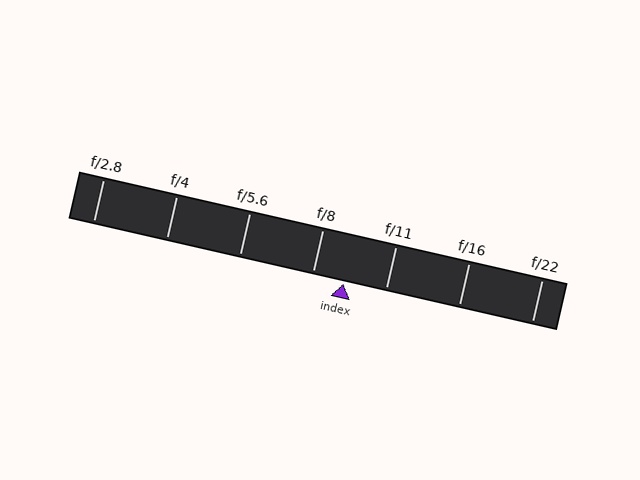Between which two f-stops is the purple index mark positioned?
The index mark is between f/8 and f/11.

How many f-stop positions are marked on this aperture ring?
There are 7 f-stop positions marked.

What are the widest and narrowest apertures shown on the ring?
The widest aperture shown is f/2.8 and the narrowest is f/22.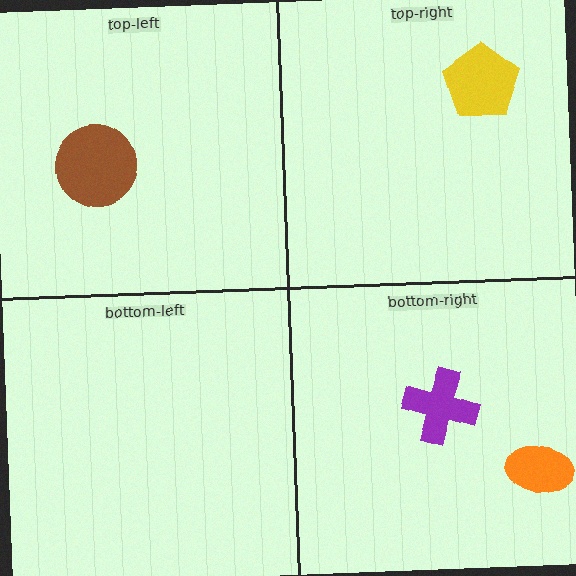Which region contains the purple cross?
The bottom-right region.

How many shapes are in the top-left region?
1.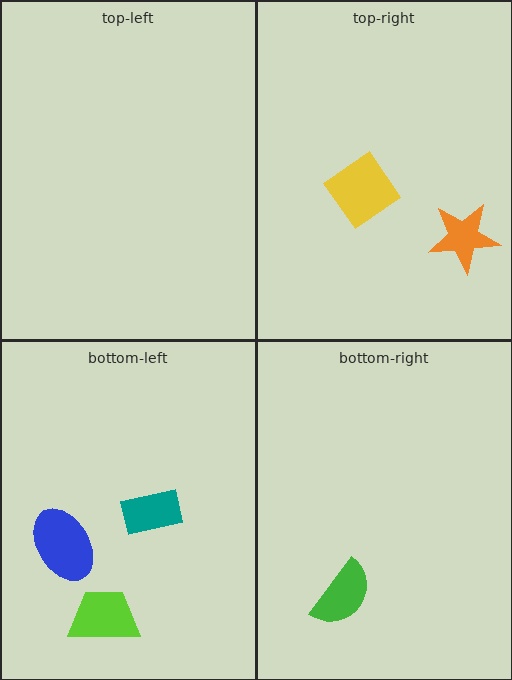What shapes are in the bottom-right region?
The green semicircle.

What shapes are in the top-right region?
The yellow diamond, the orange star.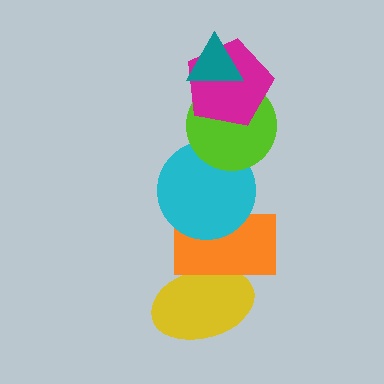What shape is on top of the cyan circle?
The lime circle is on top of the cyan circle.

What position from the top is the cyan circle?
The cyan circle is 4th from the top.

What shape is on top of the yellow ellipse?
The orange rectangle is on top of the yellow ellipse.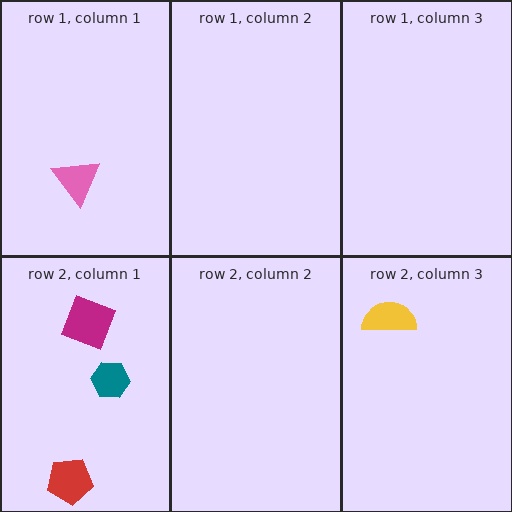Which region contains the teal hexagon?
The row 2, column 1 region.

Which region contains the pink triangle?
The row 1, column 1 region.